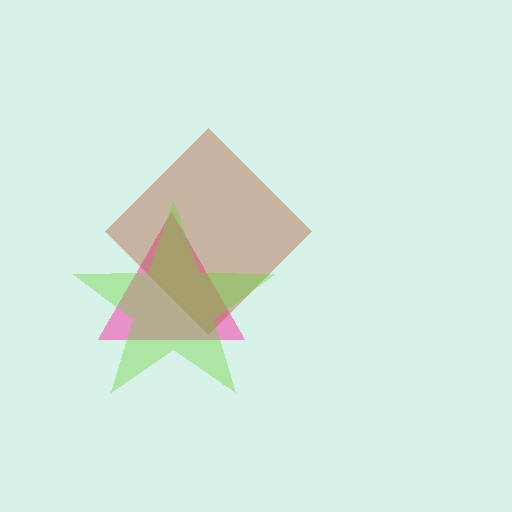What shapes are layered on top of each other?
The layered shapes are: a pink triangle, a brown diamond, a lime star.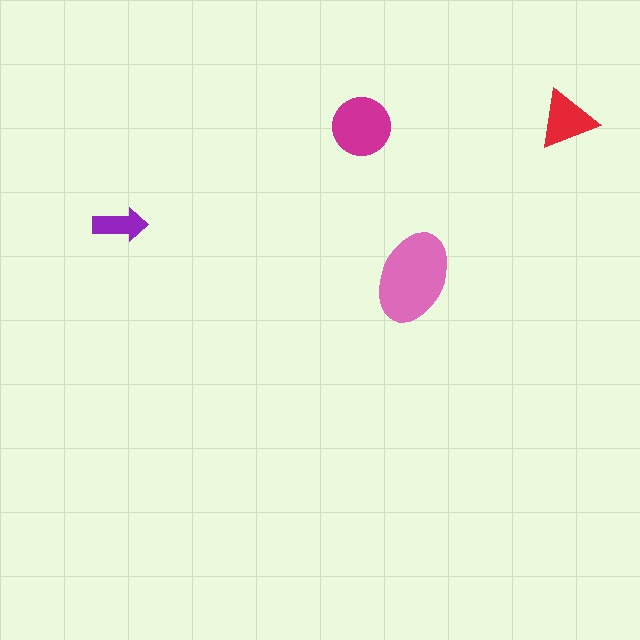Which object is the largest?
The pink ellipse.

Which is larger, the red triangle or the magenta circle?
The magenta circle.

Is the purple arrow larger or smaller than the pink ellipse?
Smaller.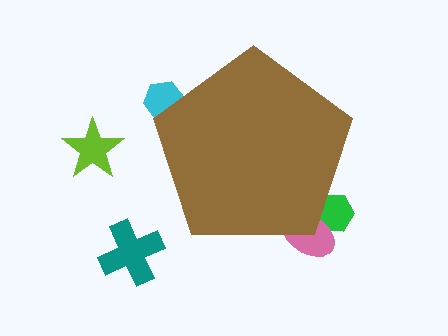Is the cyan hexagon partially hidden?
Yes, the cyan hexagon is partially hidden behind the brown pentagon.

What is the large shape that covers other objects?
A brown pentagon.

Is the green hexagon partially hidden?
Yes, the green hexagon is partially hidden behind the brown pentagon.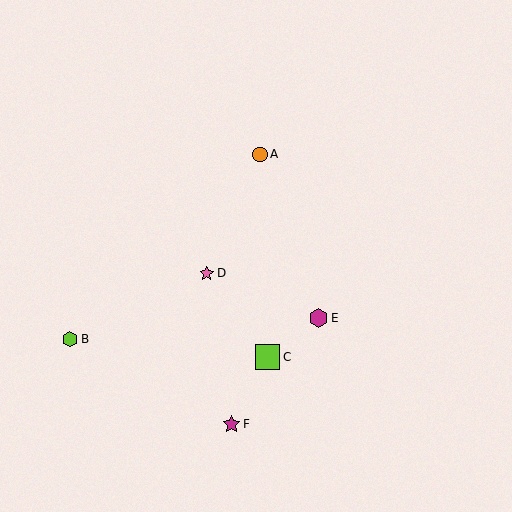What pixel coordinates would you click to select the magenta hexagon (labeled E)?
Click at (318, 318) to select the magenta hexagon E.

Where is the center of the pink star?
The center of the pink star is at (207, 273).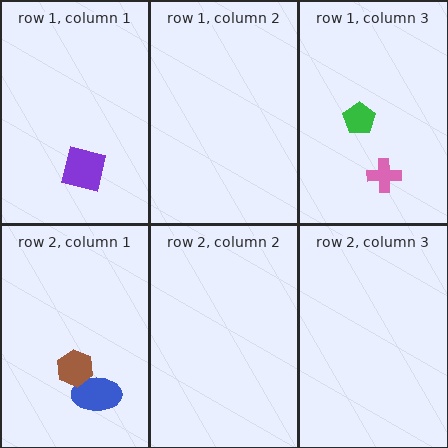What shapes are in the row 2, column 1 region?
The blue ellipse, the brown hexagon.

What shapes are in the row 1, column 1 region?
The purple square.